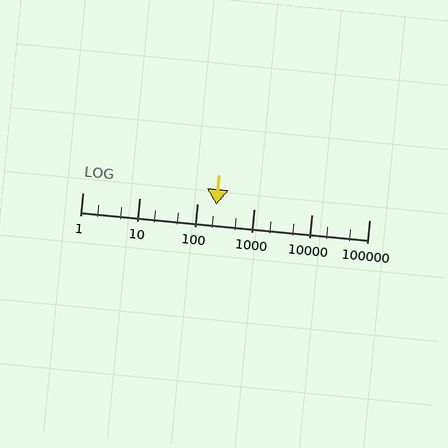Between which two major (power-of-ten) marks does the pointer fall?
The pointer is between 100 and 1000.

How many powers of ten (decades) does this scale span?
The scale spans 5 decades, from 1 to 100000.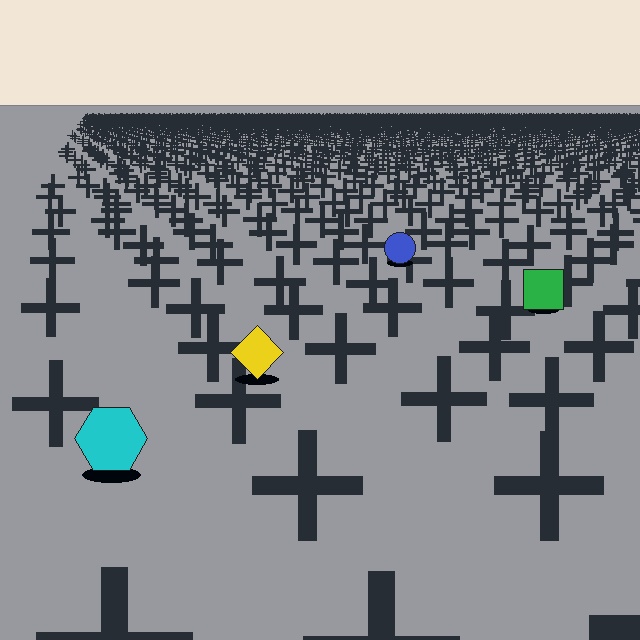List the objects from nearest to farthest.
From nearest to farthest: the cyan hexagon, the yellow diamond, the green square, the blue circle.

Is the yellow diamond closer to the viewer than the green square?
Yes. The yellow diamond is closer — you can tell from the texture gradient: the ground texture is coarser near it.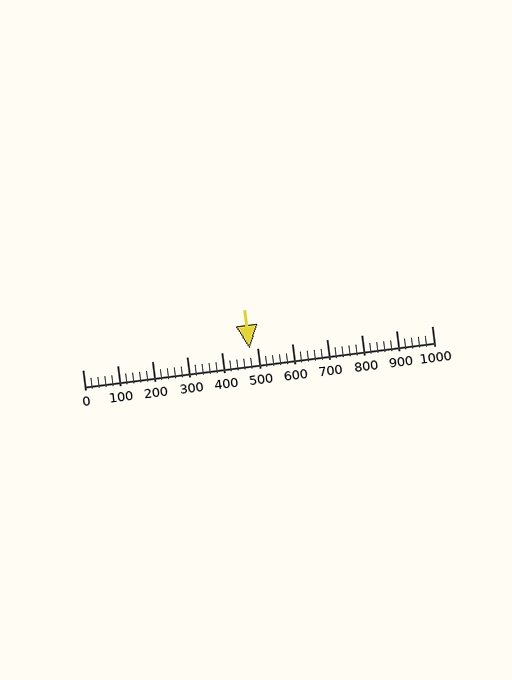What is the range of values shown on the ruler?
The ruler shows values from 0 to 1000.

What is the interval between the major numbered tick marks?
The major tick marks are spaced 100 units apart.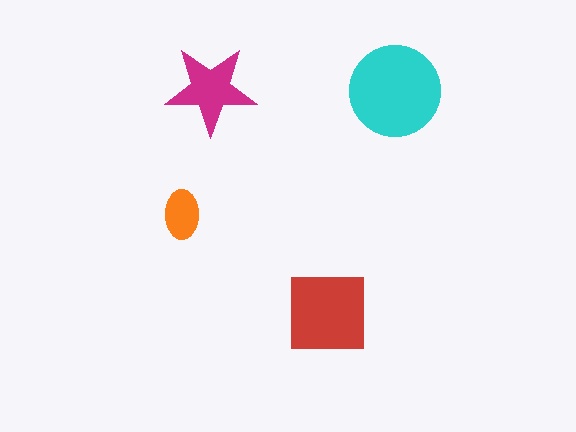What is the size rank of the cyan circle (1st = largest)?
1st.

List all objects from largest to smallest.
The cyan circle, the red square, the magenta star, the orange ellipse.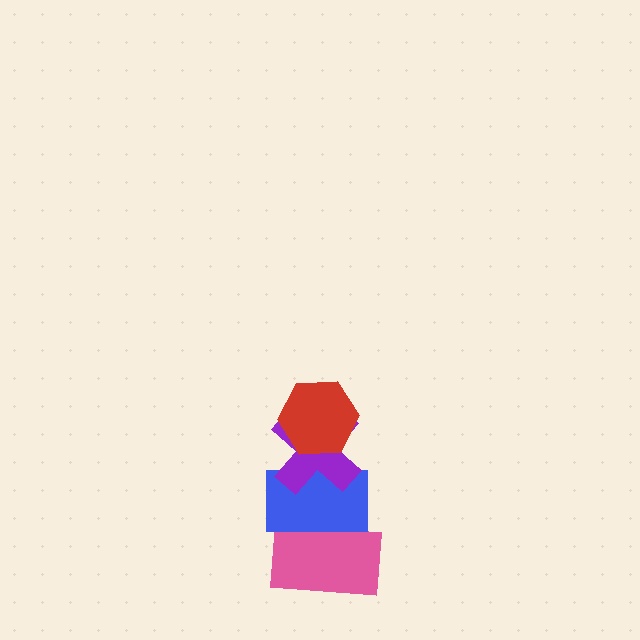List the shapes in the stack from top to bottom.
From top to bottom: the red hexagon, the purple cross, the blue rectangle, the pink rectangle.